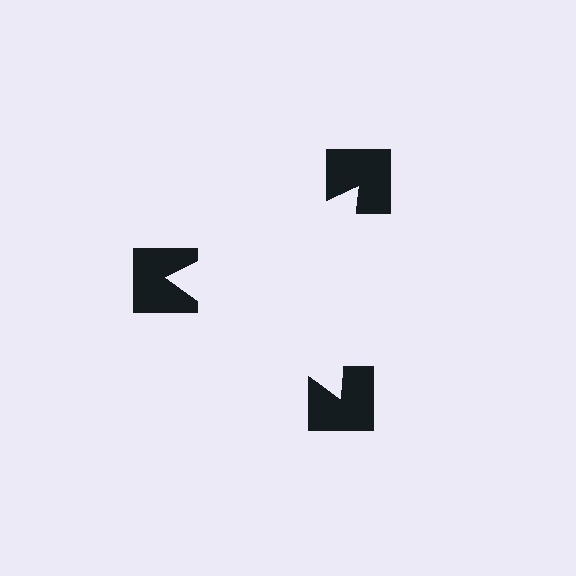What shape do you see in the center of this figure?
An illusory triangle — its edges are inferred from the aligned wedge cuts in the notched squares, not physically drawn.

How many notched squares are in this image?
There are 3 — one at each vertex of the illusory triangle.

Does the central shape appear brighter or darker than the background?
It typically appears slightly brighter than the background, even though no actual brightness change is drawn.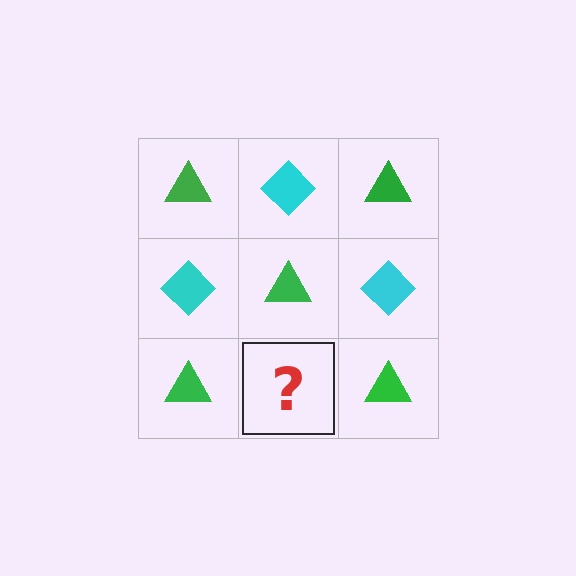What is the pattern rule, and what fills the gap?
The rule is that it alternates green triangle and cyan diamond in a checkerboard pattern. The gap should be filled with a cyan diamond.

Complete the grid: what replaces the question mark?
The question mark should be replaced with a cyan diamond.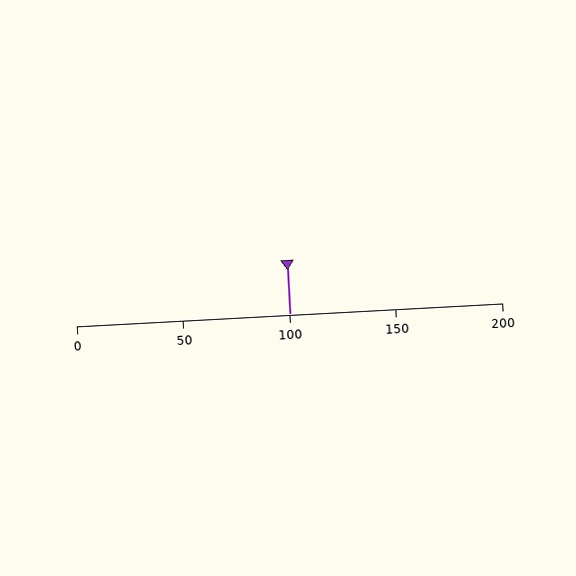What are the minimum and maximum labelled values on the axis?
The axis runs from 0 to 200.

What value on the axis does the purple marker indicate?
The marker indicates approximately 100.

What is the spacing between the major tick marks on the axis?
The major ticks are spaced 50 apart.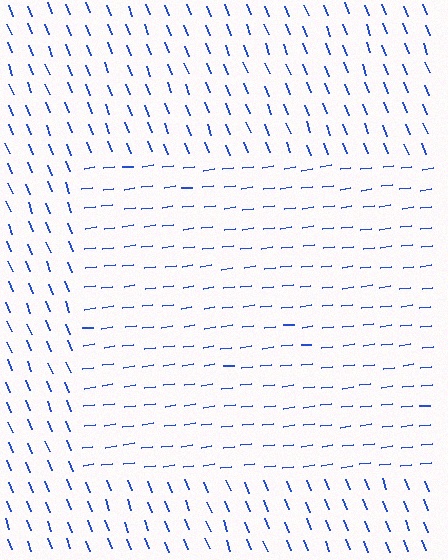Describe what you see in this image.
The image is filled with small blue line segments. A rectangle region in the image has lines oriented differently from the surrounding lines, creating a visible texture boundary.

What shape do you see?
I see a rectangle.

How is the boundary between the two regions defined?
The boundary is defined purely by a change in line orientation (approximately 76 degrees difference). All lines are the same color and thickness.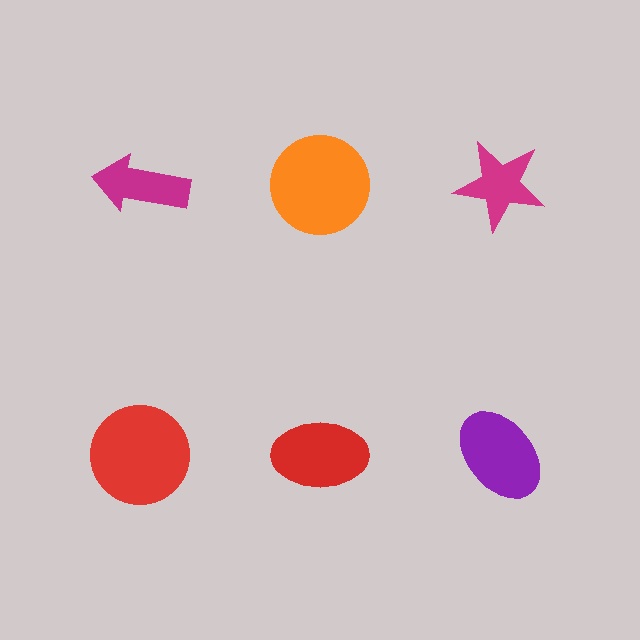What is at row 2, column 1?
A red circle.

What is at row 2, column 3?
A purple ellipse.